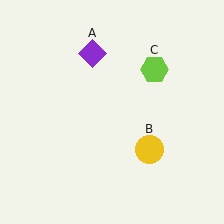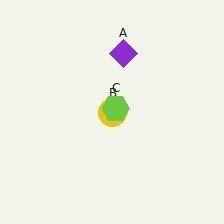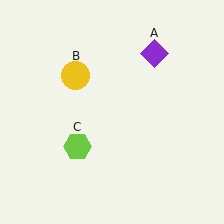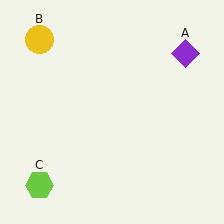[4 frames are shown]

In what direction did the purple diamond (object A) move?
The purple diamond (object A) moved right.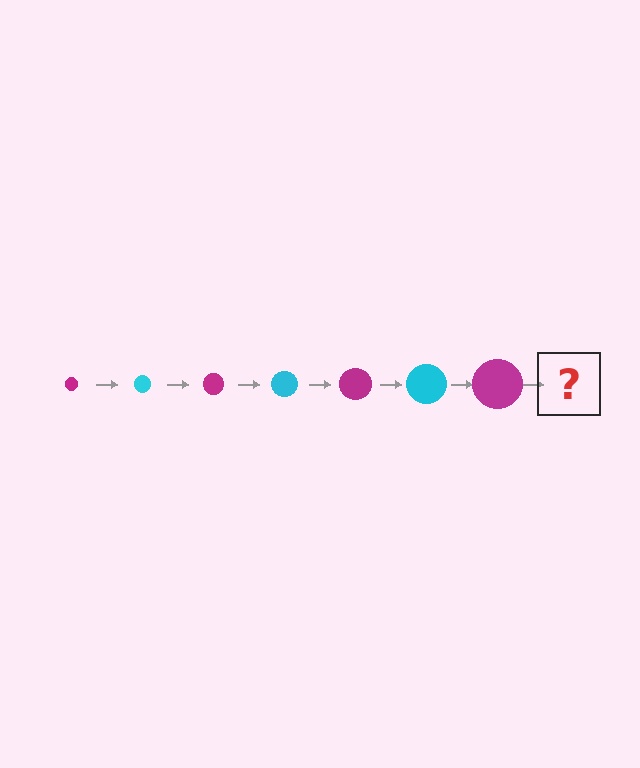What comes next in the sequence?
The next element should be a cyan circle, larger than the previous one.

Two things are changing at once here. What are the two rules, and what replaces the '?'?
The two rules are that the circle grows larger each step and the color cycles through magenta and cyan. The '?' should be a cyan circle, larger than the previous one.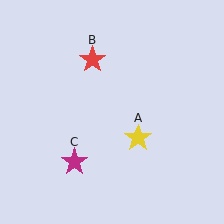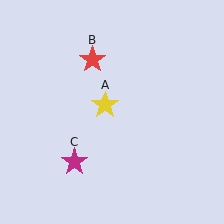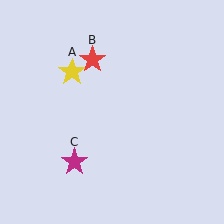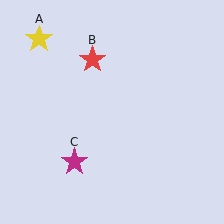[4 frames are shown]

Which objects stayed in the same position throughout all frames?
Red star (object B) and magenta star (object C) remained stationary.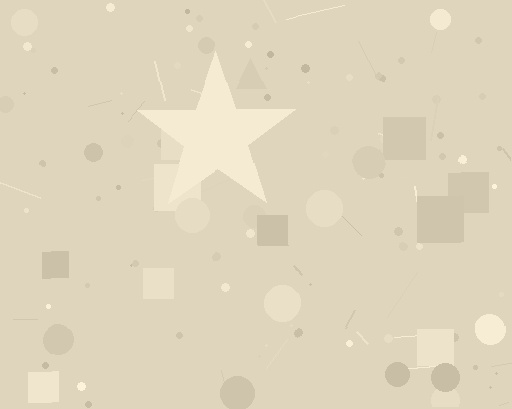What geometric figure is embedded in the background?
A star is embedded in the background.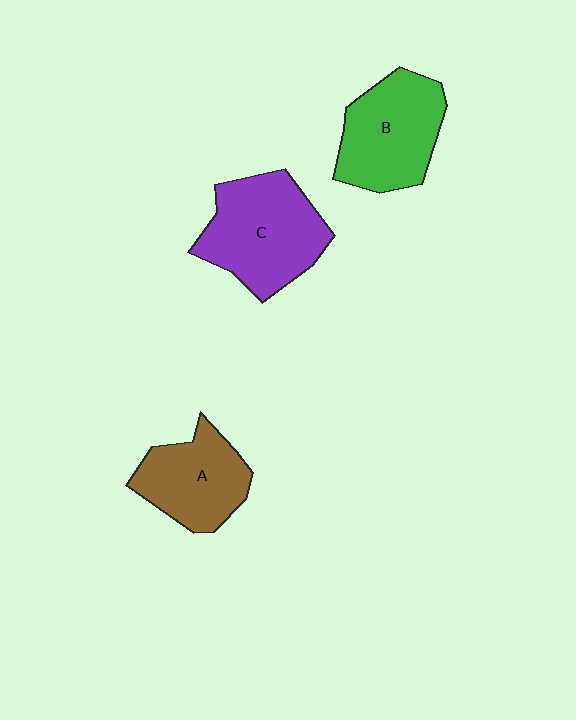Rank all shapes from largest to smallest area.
From largest to smallest: C (purple), B (green), A (brown).